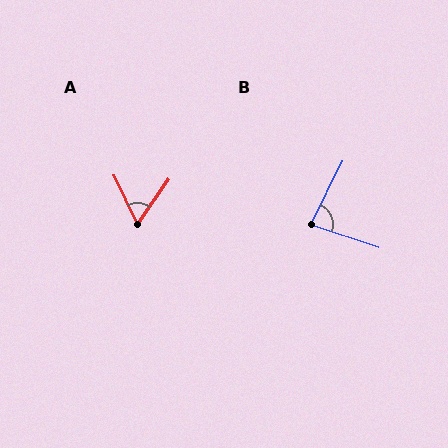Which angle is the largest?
B, at approximately 82 degrees.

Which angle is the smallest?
A, at approximately 60 degrees.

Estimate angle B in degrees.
Approximately 82 degrees.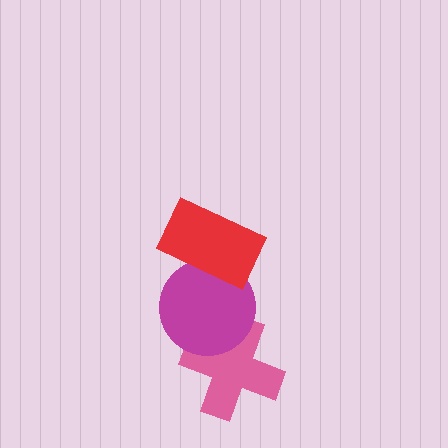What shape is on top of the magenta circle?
The red rectangle is on top of the magenta circle.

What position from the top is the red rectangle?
The red rectangle is 1st from the top.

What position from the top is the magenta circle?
The magenta circle is 2nd from the top.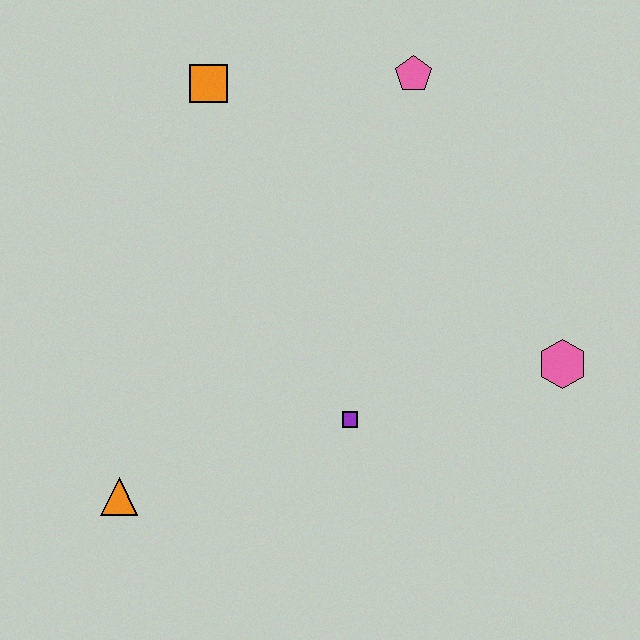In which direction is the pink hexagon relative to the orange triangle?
The pink hexagon is to the right of the orange triangle.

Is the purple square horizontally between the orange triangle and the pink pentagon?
Yes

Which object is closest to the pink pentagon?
The orange square is closest to the pink pentagon.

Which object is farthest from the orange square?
The pink hexagon is farthest from the orange square.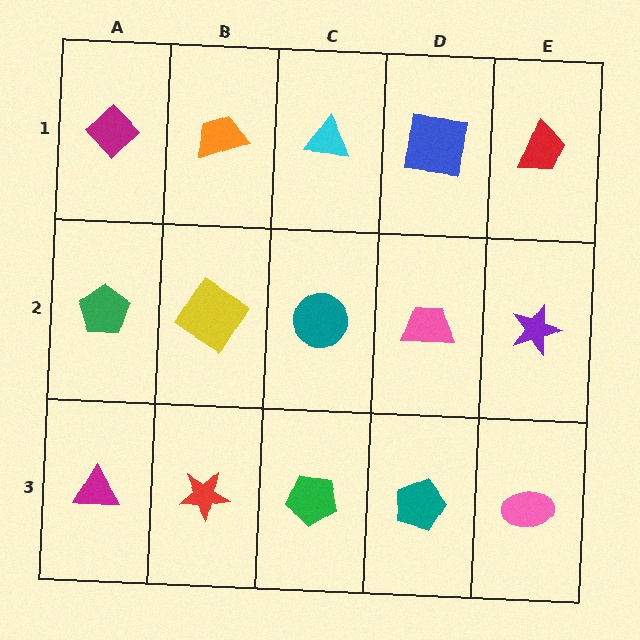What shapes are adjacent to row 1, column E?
A purple star (row 2, column E), a blue square (row 1, column D).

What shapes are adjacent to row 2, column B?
An orange trapezoid (row 1, column B), a red star (row 3, column B), a green pentagon (row 2, column A), a teal circle (row 2, column C).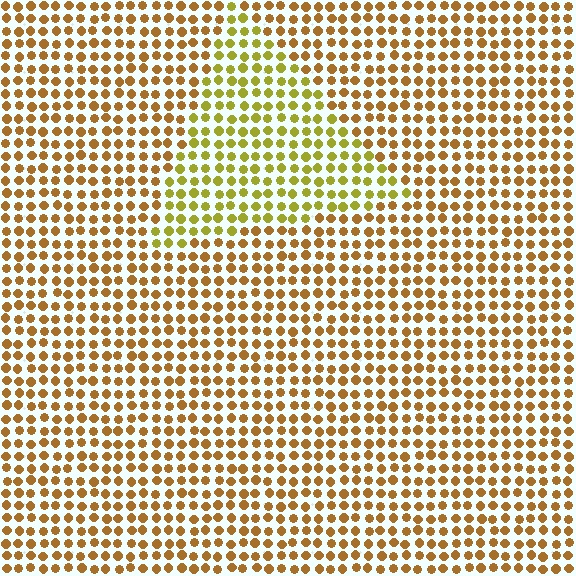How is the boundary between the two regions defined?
The boundary is defined purely by a slight shift in hue (about 32 degrees). Spacing, size, and orientation are identical on both sides.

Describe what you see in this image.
The image is filled with small brown elements in a uniform arrangement. A triangle-shaped region is visible where the elements are tinted to a slightly different hue, forming a subtle color boundary.